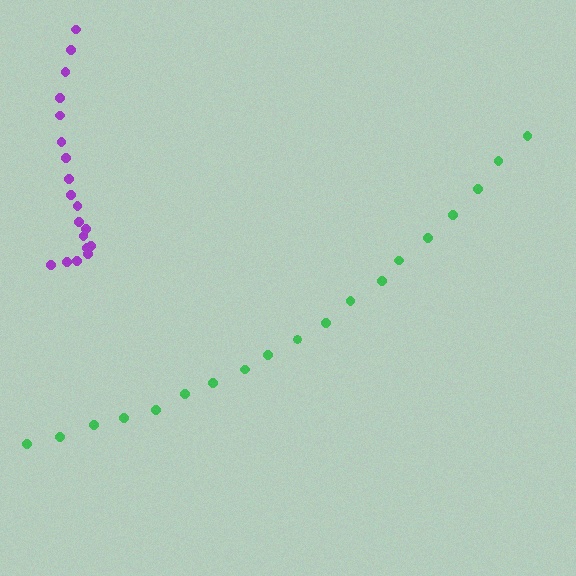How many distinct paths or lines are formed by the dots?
There are 2 distinct paths.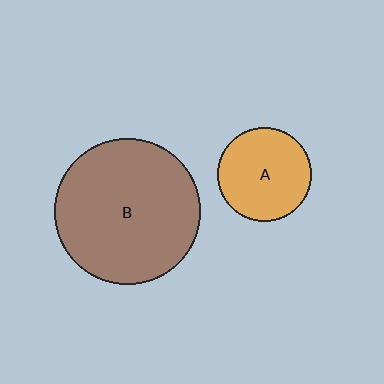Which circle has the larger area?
Circle B (brown).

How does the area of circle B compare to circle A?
Approximately 2.4 times.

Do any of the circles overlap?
No, none of the circles overlap.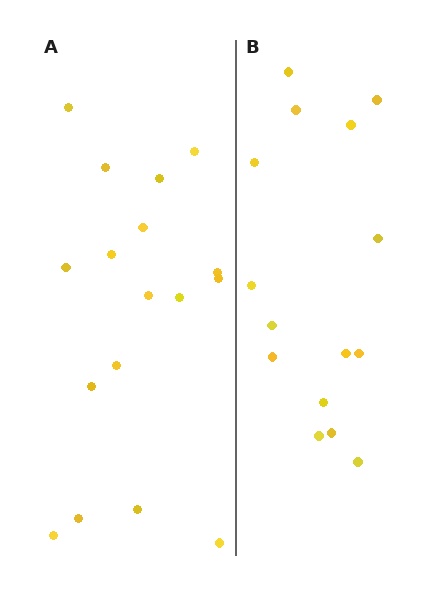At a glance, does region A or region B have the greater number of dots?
Region A (the left region) has more dots.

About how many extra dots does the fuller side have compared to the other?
Region A has just a few more — roughly 2 or 3 more dots than region B.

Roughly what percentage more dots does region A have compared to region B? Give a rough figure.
About 15% more.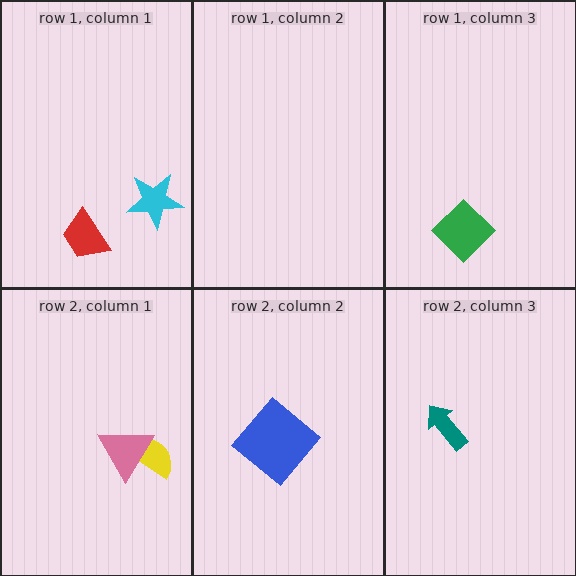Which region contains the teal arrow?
The row 2, column 3 region.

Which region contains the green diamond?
The row 1, column 3 region.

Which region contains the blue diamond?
The row 2, column 2 region.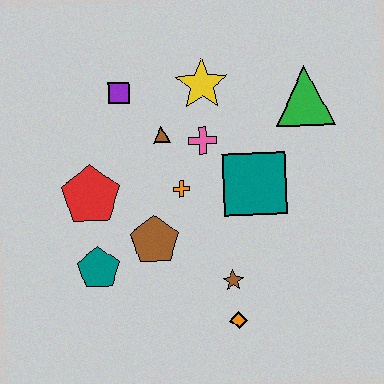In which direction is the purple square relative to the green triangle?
The purple square is to the left of the green triangle.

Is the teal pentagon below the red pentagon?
Yes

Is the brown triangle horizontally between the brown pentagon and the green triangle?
Yes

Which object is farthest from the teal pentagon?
The green triangle is farthest from the teal pentagon.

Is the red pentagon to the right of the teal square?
No